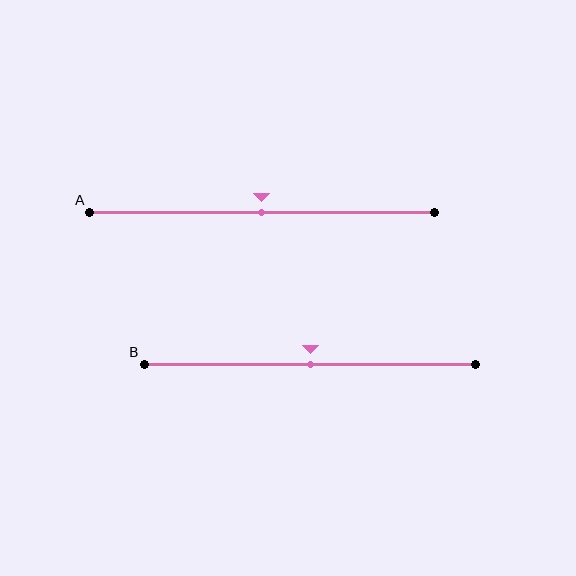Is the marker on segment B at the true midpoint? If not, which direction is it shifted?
Yes, the marker on segment B is at the true midpoint.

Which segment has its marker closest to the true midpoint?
Segment A has its marker closest to the true midpoint.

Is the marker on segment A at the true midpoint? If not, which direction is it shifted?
Yes, the marker on segment A is at the true midpoint.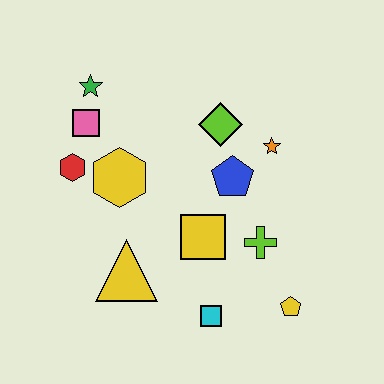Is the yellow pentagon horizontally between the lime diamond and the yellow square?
No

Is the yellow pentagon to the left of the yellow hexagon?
No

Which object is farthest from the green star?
The yellow pentagon is farthest from the green star.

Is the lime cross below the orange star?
Yes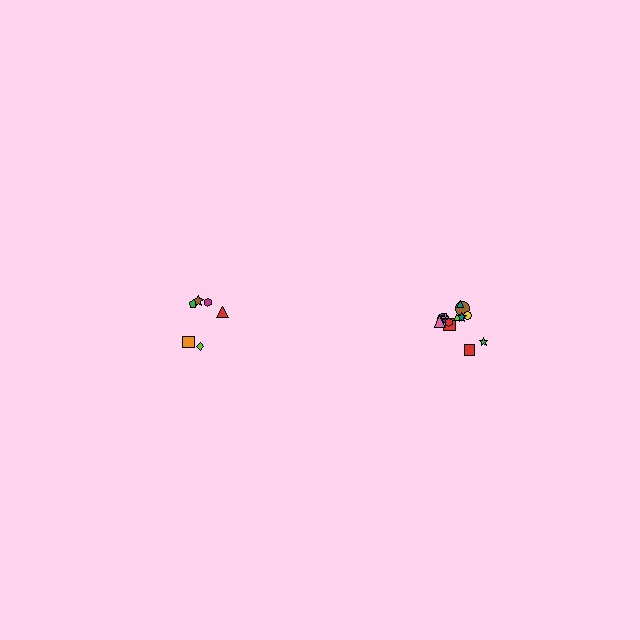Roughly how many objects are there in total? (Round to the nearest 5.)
Roughly 20 objects in total.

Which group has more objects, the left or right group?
The right group.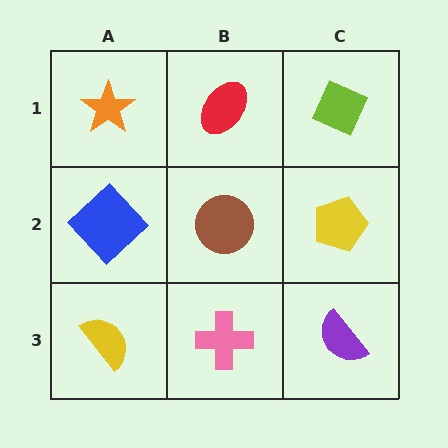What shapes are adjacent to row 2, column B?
A red ellipse (row 1, column B), a pink cross (row 3, column B), a blue diamond (row 2, column A), a yellow pentagon (row 2, column C).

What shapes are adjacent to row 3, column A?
A blue diamond (row 2, column A), a pink cross (row 3, column B).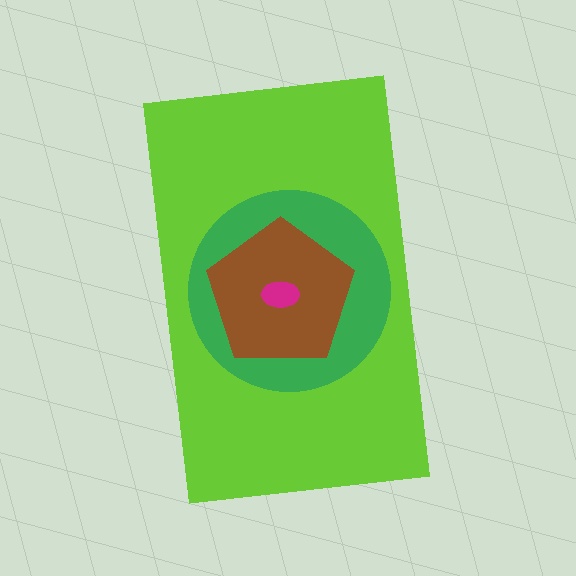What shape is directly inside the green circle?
The brown pentagon.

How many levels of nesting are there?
4.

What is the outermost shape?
The lime rectangle.